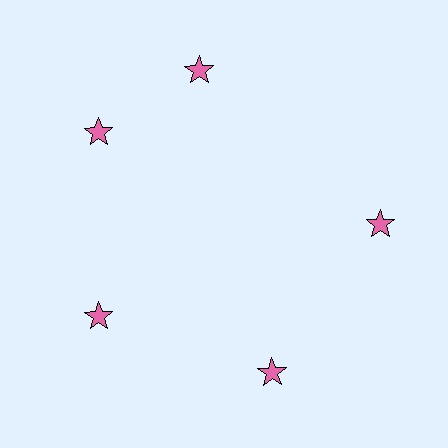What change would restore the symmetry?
The symmetry would be restored by rotating it back into even spacing with its neighbors so that all 5 stars sit at equal angles and equal distance from the center.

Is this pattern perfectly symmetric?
No. The 5 pink stars are arranged in a ring, but one element near the 1 o'clock position is rotated out of alignment along the ring, breaking the 5-fold rotational symmetry.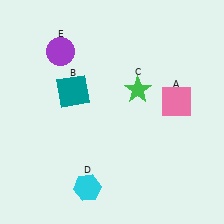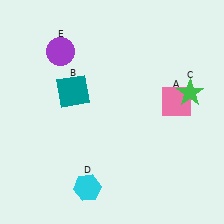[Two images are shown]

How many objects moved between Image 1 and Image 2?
1 object moved between the two images.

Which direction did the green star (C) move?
The green star (C) moved right.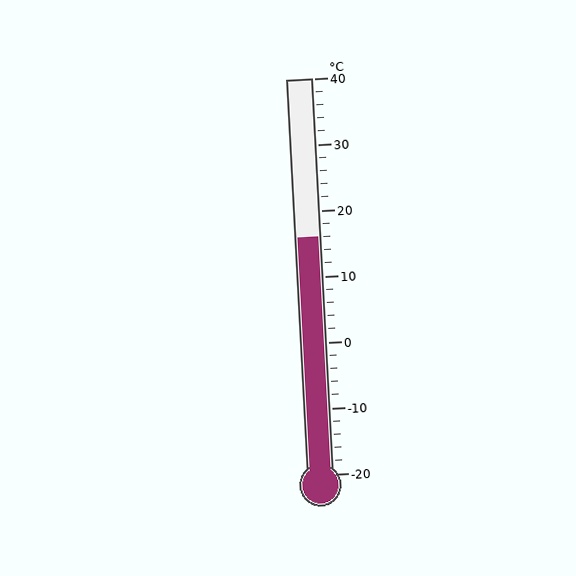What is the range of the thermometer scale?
The thermometer scale ranges from -20°C to 40°C.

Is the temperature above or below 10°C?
The temperature is above 10°C.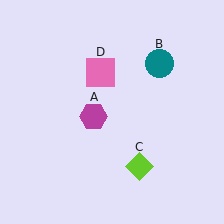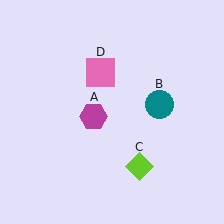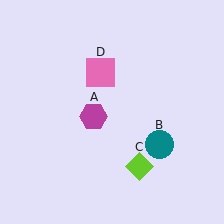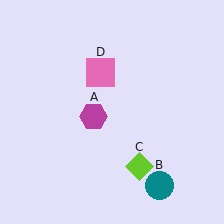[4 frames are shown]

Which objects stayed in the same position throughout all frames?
Magenta hexagon (object A) and lime diamond (object C) and pink square (object D) remained stationary.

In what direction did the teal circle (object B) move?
The teal circle (object B) moved down.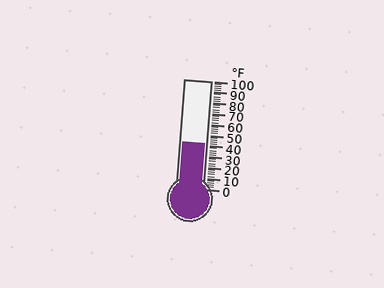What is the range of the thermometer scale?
The thermometer scale ranges from 0°F to 100°F.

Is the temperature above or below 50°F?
The temperature is below 50°F.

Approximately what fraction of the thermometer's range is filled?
The thermometer is filled to approximately 40% of its range.